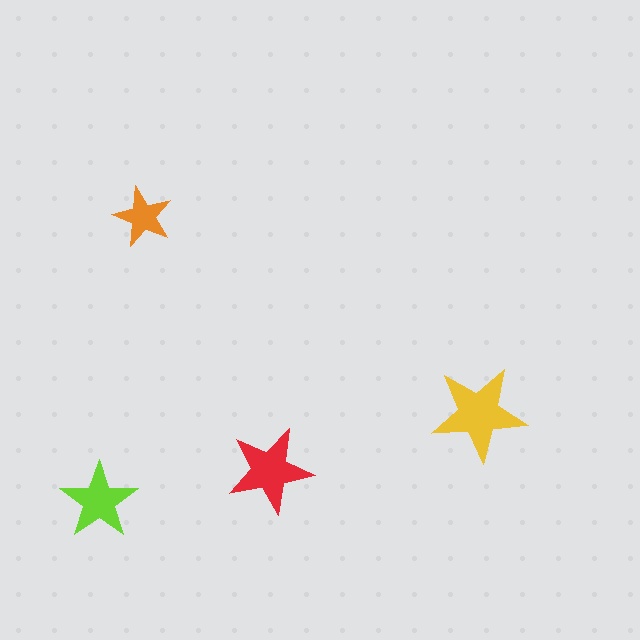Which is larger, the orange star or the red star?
The red one.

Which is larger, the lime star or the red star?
The red one.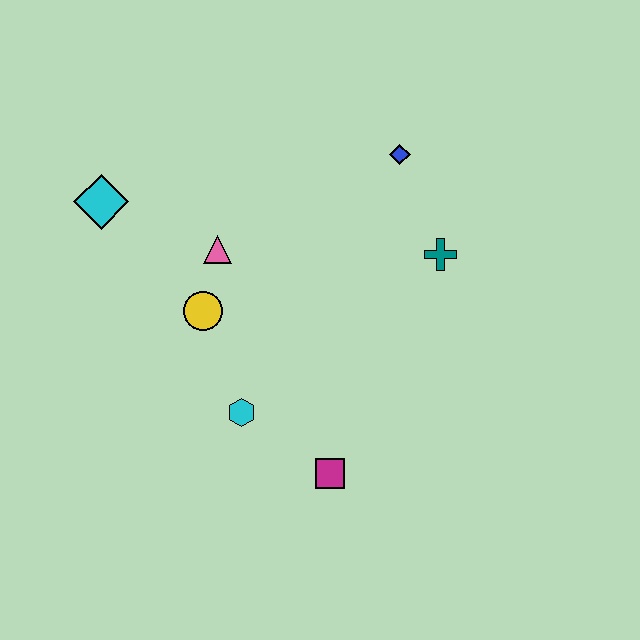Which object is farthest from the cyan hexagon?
The blue diamond is farthest from the cyan hexagon.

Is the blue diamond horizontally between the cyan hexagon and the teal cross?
Yes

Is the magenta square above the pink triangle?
No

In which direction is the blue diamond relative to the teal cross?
The blue diamond is above the teal cross.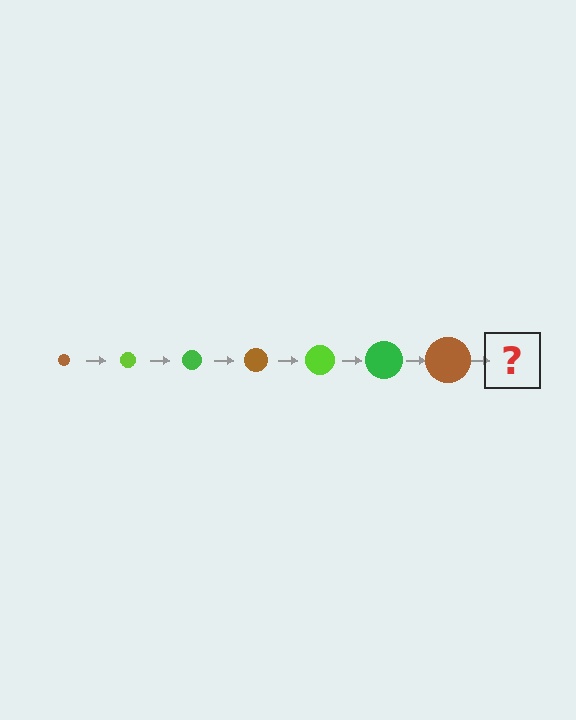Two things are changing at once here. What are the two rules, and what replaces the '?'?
The two rules are that the circle grows larger each step and the color cycles through brown, lime, and green. The '?' should be a lime circle, larger than the previous one.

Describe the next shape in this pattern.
It should be a lime circle, larger than the previous one.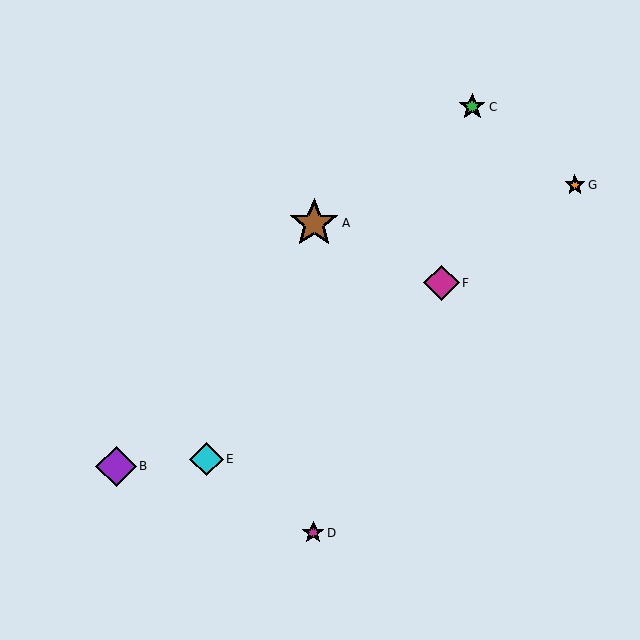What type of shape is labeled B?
Shape B is a purple diamond.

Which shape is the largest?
The brown star (labeled A) is the largest.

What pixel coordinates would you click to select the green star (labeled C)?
Click at (472, 107) to select the green star C.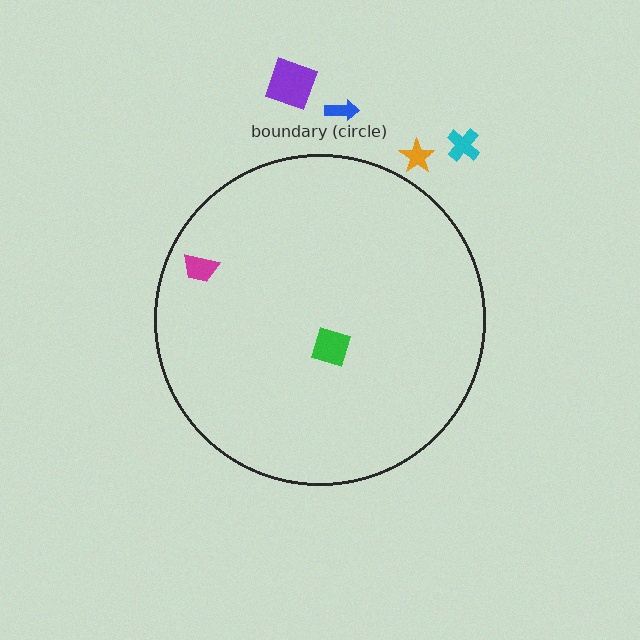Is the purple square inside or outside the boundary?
Outside.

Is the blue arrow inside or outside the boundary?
Outside.